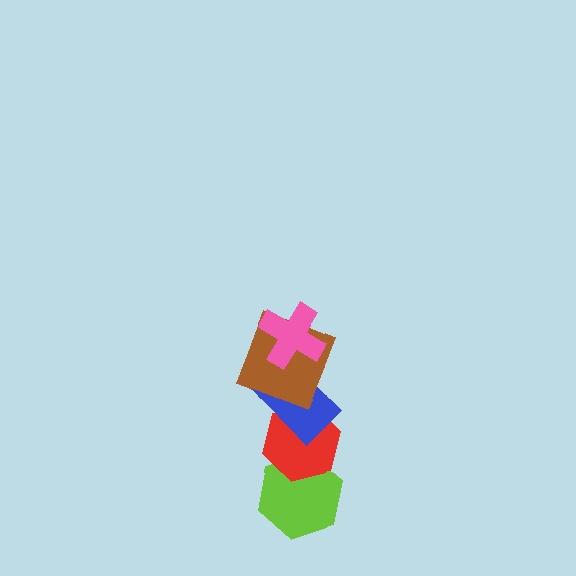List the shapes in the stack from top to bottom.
From top to bottom: the pink cross, the brown square, the blue rectangle, the red hexagon, the lime hexagon.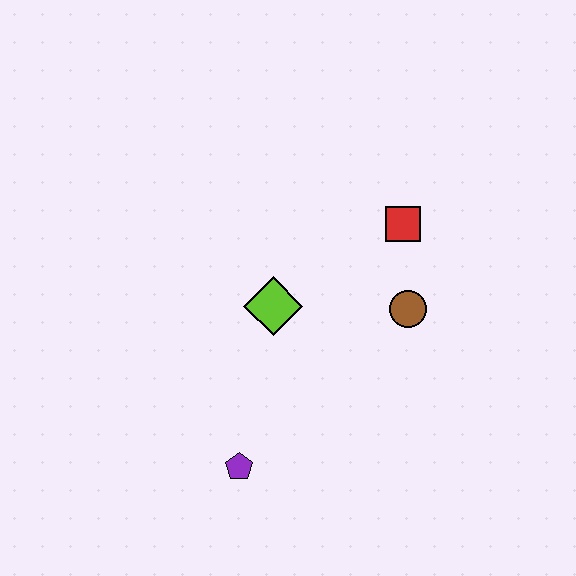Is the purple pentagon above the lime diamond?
No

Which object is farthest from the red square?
The purple pentagon is farthest from the red square.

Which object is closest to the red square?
The brown circle is closest to the red square.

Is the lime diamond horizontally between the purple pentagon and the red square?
Yes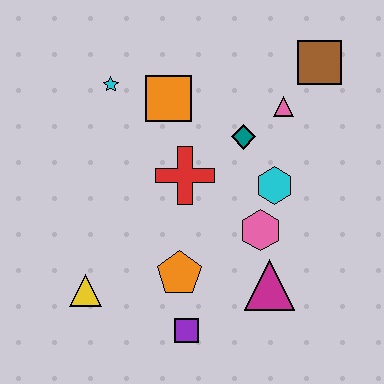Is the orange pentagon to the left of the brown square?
Yes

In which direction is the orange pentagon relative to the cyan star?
The orange pentagon is below the cyan star.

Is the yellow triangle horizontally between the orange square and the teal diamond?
No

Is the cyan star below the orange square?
No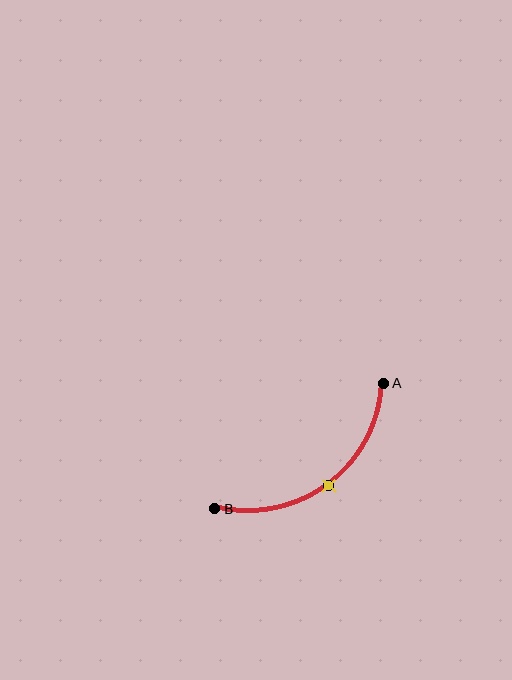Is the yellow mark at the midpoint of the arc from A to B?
Yes. The yellow mark lies on the arc at equal arc-length from both A and B — it is the arc midpoint.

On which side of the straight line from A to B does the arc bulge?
The arc bulges below and to the right of the straight line connecting A and B.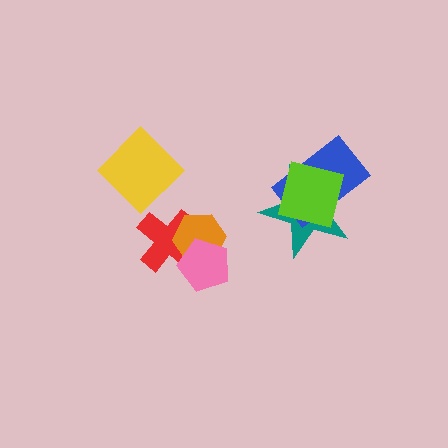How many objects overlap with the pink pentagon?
2 objects overlap with the pink pentagon.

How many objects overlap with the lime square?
2 objects overlap with the lime square.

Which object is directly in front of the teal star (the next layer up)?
The blue rectangle is directly in front of the teal star.